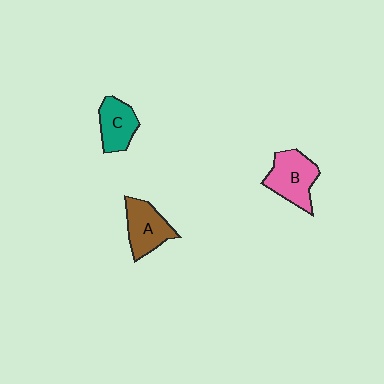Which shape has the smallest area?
Shape C (teal).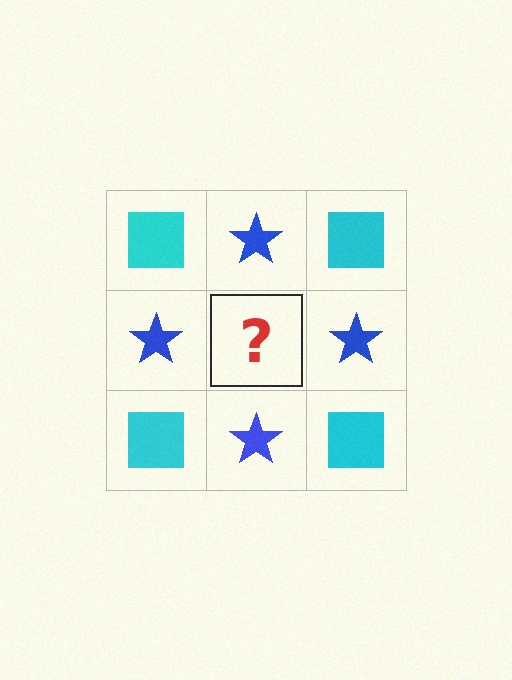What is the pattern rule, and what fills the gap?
The rule is that it alternates cyan square and blue star in a checkerboard pattern. The gap should be filled with a cyan square.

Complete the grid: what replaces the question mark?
The question mark should be replaced with a cyan square.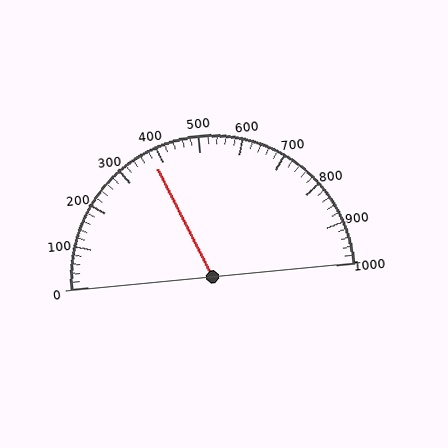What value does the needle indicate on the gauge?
The needle indicates approximately 380.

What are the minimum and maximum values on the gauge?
The gauge ranges from 0 to 1000.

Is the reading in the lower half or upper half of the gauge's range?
The reading is in the lower half of the range (0 to 1000).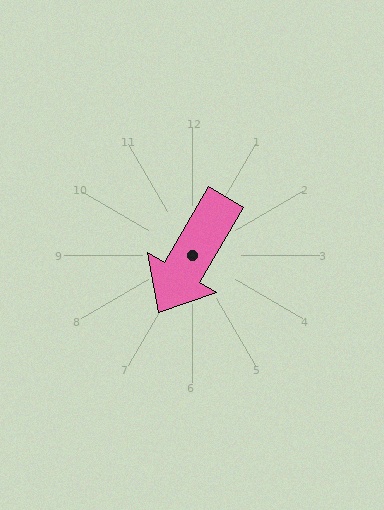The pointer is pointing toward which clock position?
Roughly 7 o'clock.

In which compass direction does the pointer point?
Southwest.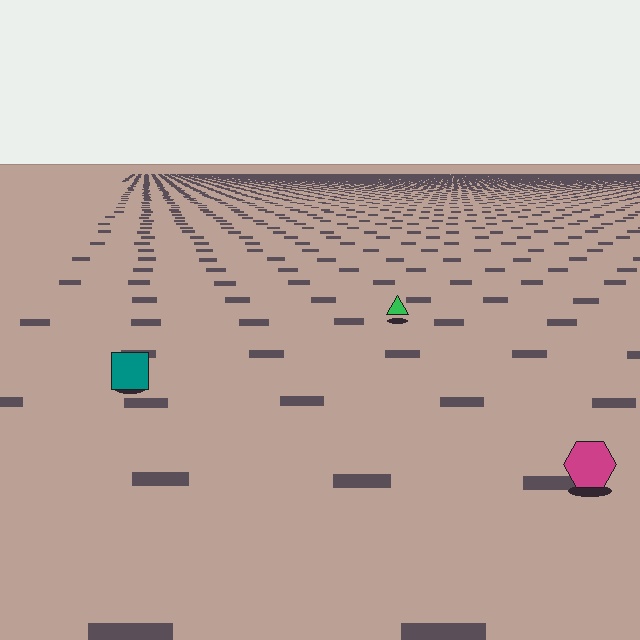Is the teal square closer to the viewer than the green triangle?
Yes. The teal square is closer — you can tell from the texture gradient: the ground texture is coarser near it.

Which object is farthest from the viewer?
The green triangle is farthest from the viewer. It appears smaller and the ground texture around it is denser.